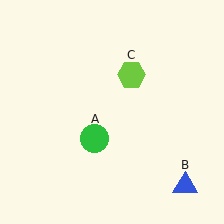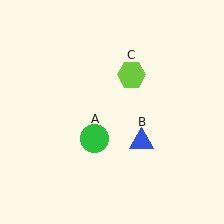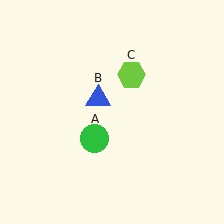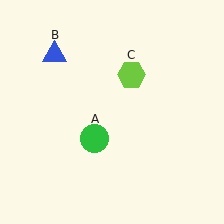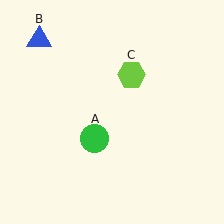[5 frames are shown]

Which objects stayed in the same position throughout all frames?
Green circle (object A) and lime hexagon (object C) remained stationary.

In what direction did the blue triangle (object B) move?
The blue triangle (object B) moved up and to the left.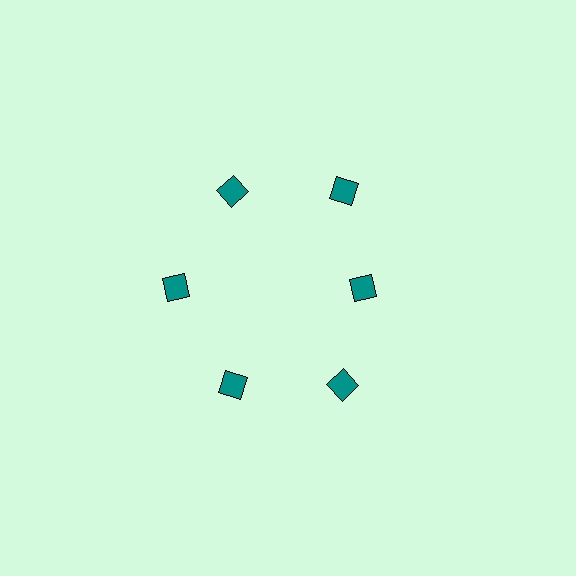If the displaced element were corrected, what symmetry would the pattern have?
It would have 6-fold rotational symmetry — the pattern would map onto itself every 60 degrees.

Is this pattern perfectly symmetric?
No. The 6 teal diamonds are arranged in a ring, but one element near the 3 o'clock position is pulled inward toward the center, breaking the 6-fold rotational symmetry.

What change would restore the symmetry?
The symmetry would be restored by moving it outward, back onto the ring so that all 6 diamonds sit at equal angles and equal distance from the center.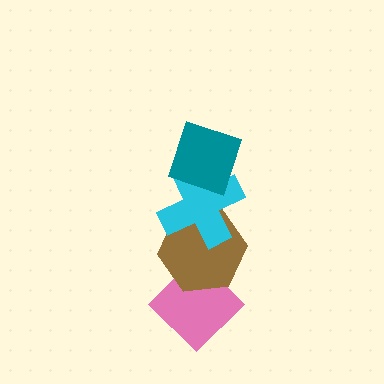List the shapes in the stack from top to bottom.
From top to bottom: the teal diamond, the cyan cross, the brown hexagon, the pink diamond.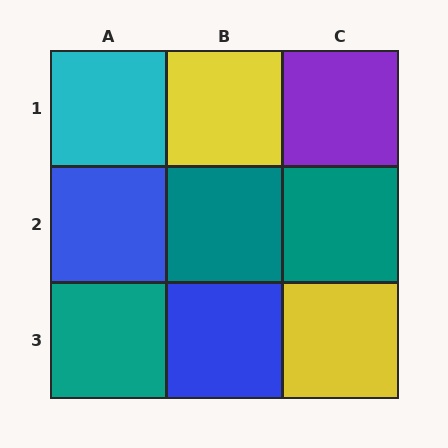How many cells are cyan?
1 cell is cyan.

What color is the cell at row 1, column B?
Yellow.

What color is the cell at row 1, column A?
Cyan.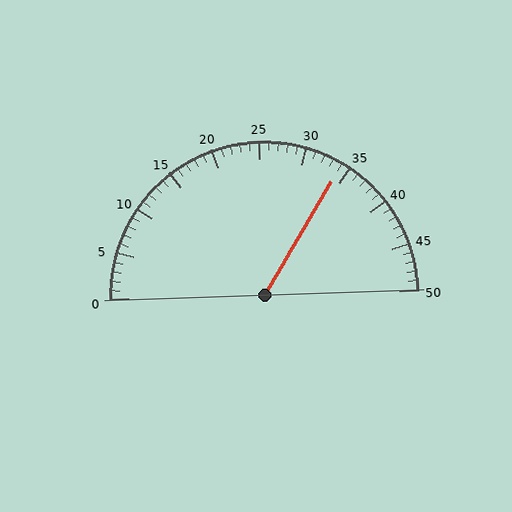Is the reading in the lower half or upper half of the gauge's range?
The reading is in the upper half of the range (0 to 50).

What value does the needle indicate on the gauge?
The needle indicates approximately 34.